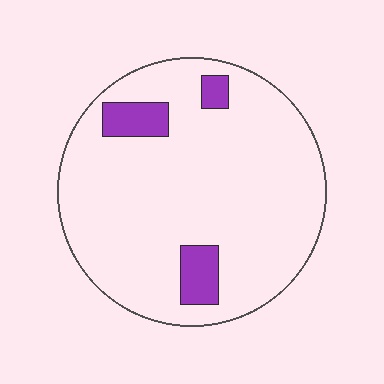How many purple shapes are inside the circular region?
3.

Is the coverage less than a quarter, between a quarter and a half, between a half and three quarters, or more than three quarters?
Less than a quarter.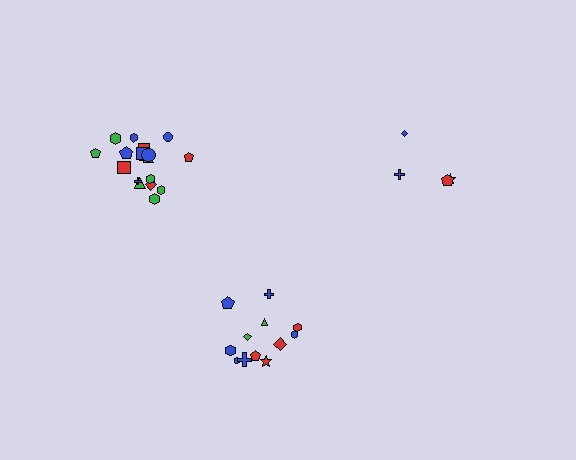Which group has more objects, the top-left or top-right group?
The top-left group.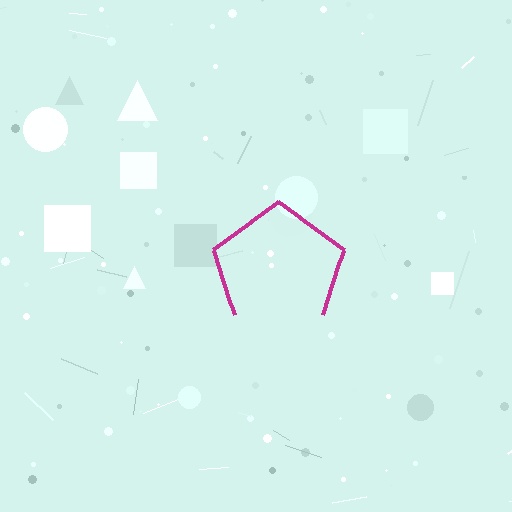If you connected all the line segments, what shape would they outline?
They would outline a pentagon.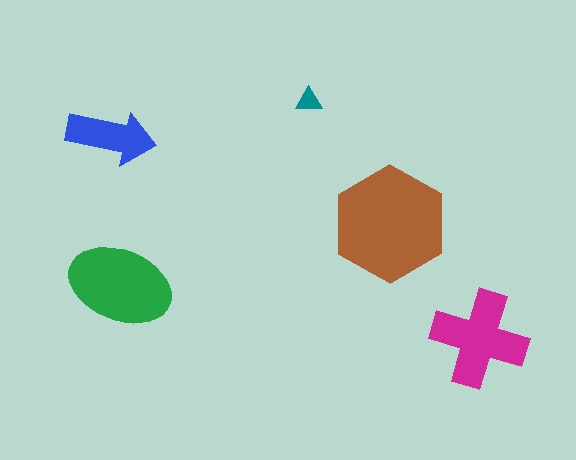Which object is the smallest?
The teal triangle.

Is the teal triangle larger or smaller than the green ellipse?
Smaller.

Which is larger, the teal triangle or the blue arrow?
The blue arrow.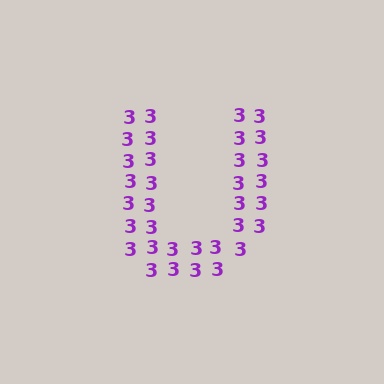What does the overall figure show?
The overall figure shows the letter U.